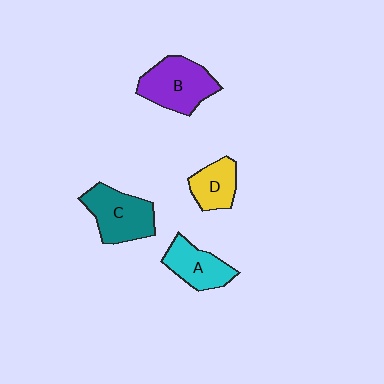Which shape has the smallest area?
Shape D (yellow).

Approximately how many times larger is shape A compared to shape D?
Approximately 1.2 times.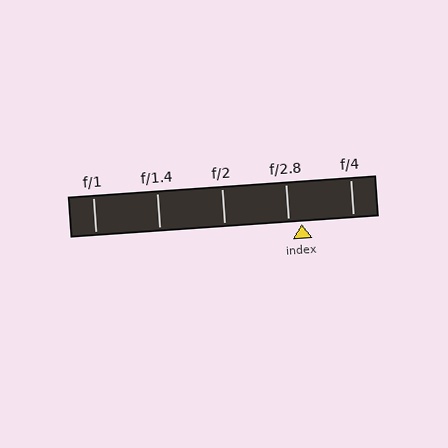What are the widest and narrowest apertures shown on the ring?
The widest aperture shown is f/1 and the narrowest is f/4.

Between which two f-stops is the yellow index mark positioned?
The index mark is between f/2.8 and f/4.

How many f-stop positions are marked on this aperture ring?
There are 5 f-stop positions marked.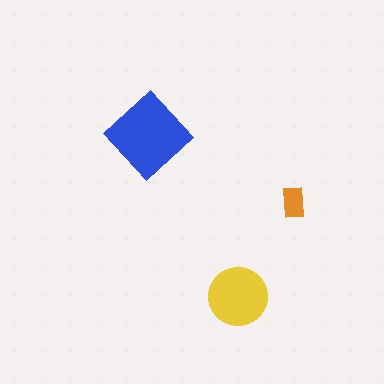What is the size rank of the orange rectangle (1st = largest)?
3rd.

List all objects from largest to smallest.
The blue diamond, the yellow circle, the orange rectangle.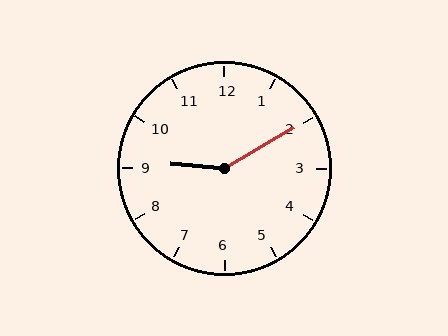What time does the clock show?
9:10.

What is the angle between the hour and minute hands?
Approximately 145 degrees.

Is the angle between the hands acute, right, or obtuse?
It is obtuse.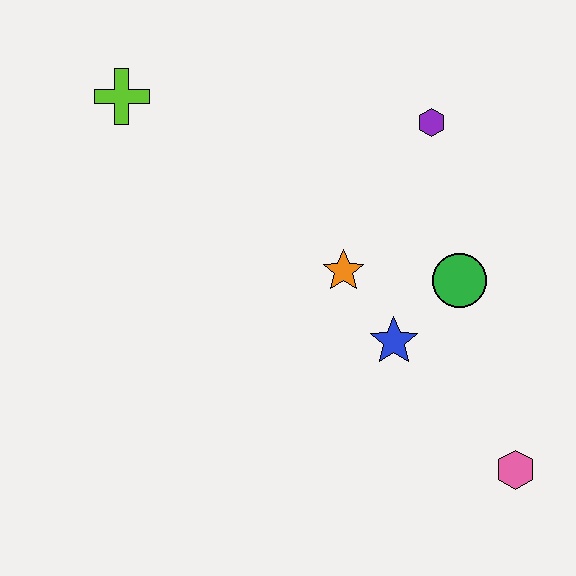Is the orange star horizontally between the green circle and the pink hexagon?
No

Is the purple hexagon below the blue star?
No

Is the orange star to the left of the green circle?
Yes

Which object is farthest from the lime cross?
The pink hexagon is farthest from the lime cross.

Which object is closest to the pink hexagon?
The blue star is closest to the pink hexagon.